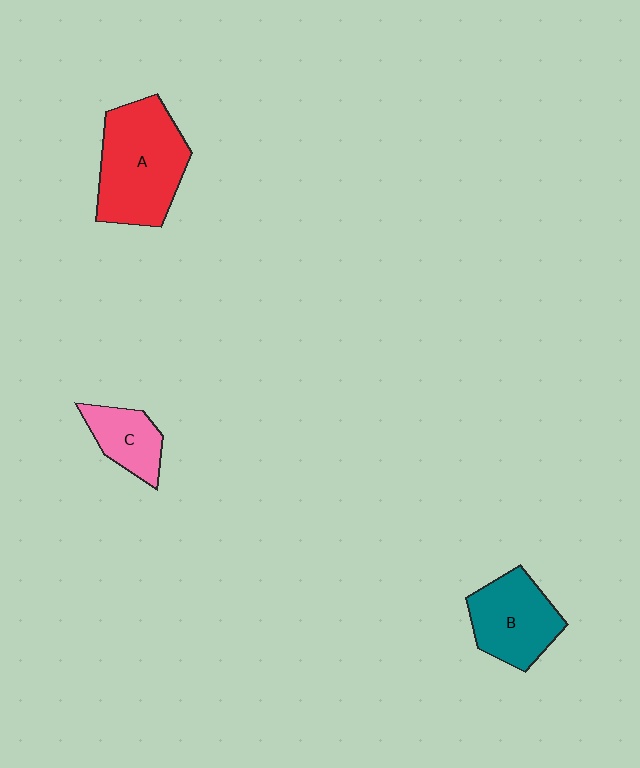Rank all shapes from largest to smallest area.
From largest to smallest: A (red), B (teal), C (pink).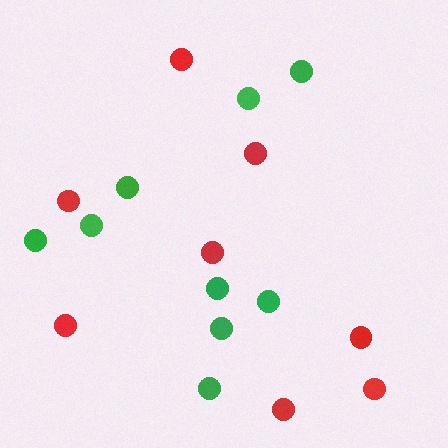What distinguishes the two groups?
There are 2 groups: one group of green circles (9) and one group of red circles (8).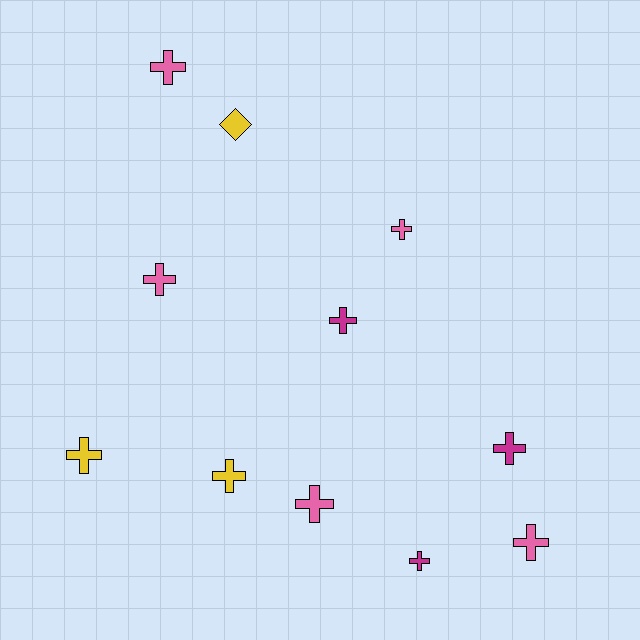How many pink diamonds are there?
There are no pink diamonds.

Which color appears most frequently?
Pink, with 5 objects.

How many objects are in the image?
There are 11 objects.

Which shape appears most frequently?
Cross, with 10 objects.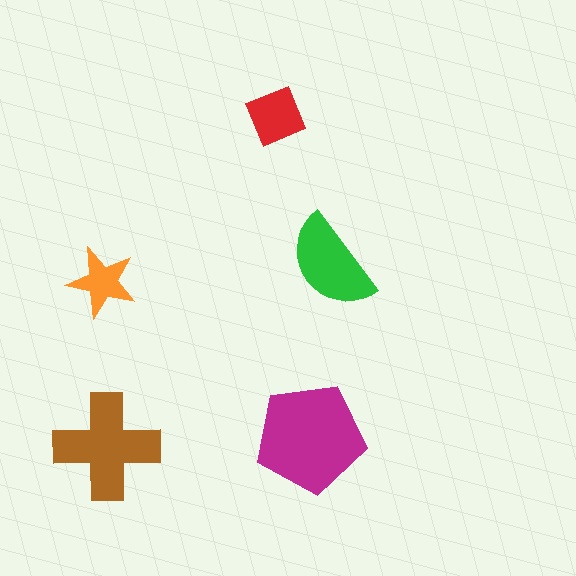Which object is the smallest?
The orange star.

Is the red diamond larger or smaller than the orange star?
Larger.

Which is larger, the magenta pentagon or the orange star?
The magenta pentagon.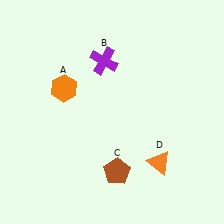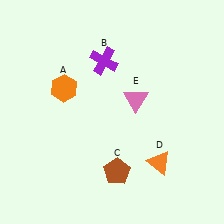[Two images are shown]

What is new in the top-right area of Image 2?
A pink triangle (E) was added in the top-right area of Image 2.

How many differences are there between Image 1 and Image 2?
There is 1 difference between the two images.